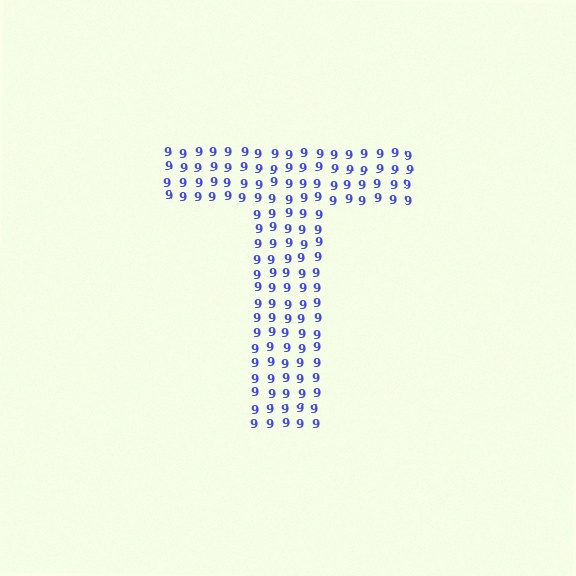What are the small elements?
The small elements are digit 9's.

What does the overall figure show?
The overall figure shows the letter T.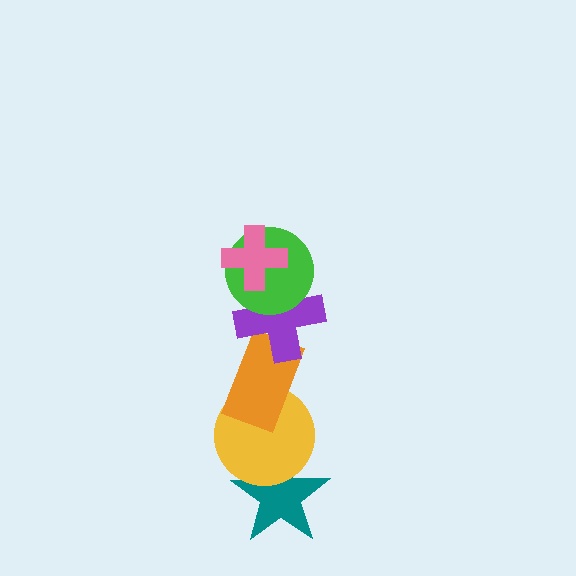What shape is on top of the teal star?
The yellow circle is on top of the teal star.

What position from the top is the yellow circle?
The yellow circle is 5th from the top.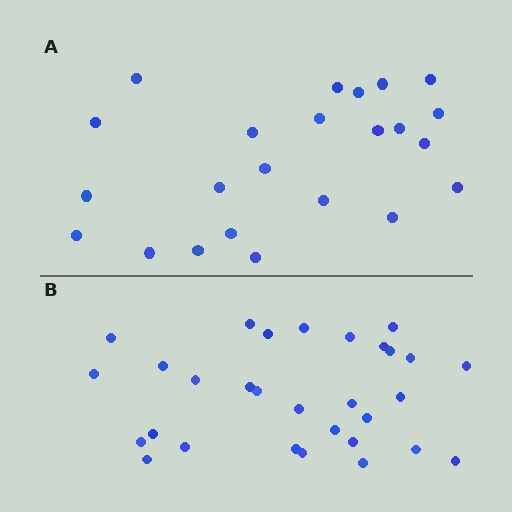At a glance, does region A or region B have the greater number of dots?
Region B (the bottom region) has more dots.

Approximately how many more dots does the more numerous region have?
Region B has roughly 8 or so more dots than region A.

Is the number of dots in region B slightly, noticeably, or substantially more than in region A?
Region B has noticeably more, but not dramatically so. The ratio is roughly 1.3 to 1.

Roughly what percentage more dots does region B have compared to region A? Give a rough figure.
About 30% more.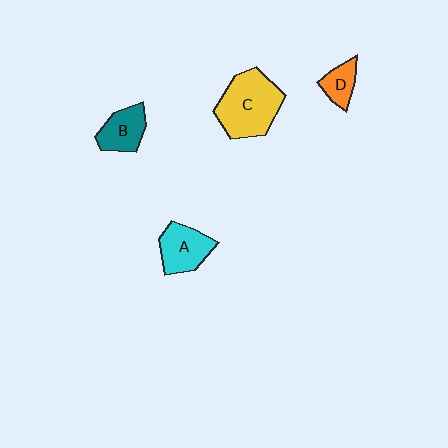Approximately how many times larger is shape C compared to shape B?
Approximately 1.9 times.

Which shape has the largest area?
Shape C (yellow).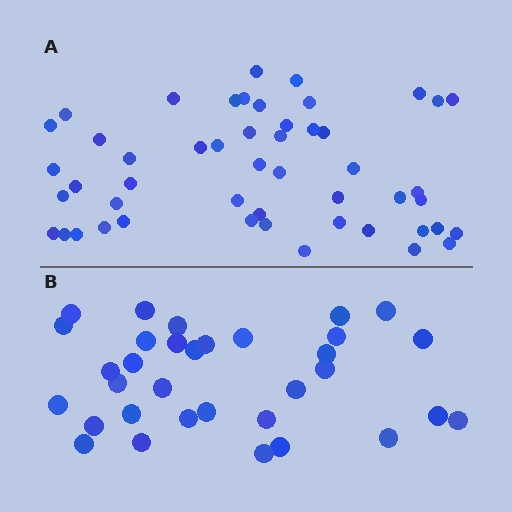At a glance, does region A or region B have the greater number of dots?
Region A (the top region) has more dots.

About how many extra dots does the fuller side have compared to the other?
Region A has approximately 15 more dots than region B.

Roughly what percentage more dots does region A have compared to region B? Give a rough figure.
About 50% more.